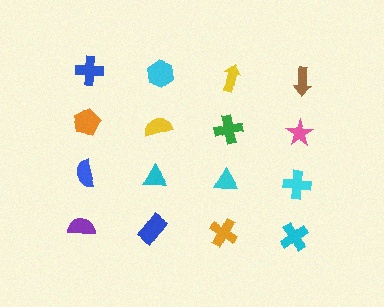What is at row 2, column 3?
A green cross.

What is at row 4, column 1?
A purple semicircle.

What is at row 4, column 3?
An orange cross.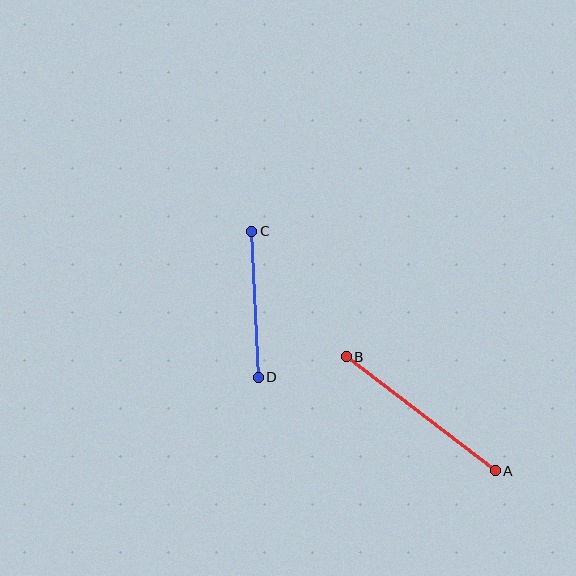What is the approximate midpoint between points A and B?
The midpoint is at approximately (421, 414) pixels.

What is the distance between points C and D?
The distance is approximately 146 pixels.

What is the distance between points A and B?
The distance is approximately 188 pixels.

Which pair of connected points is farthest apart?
Points A and B are farthest apart.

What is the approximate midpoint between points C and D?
The midpoint is at approximately (255, 304) pixels.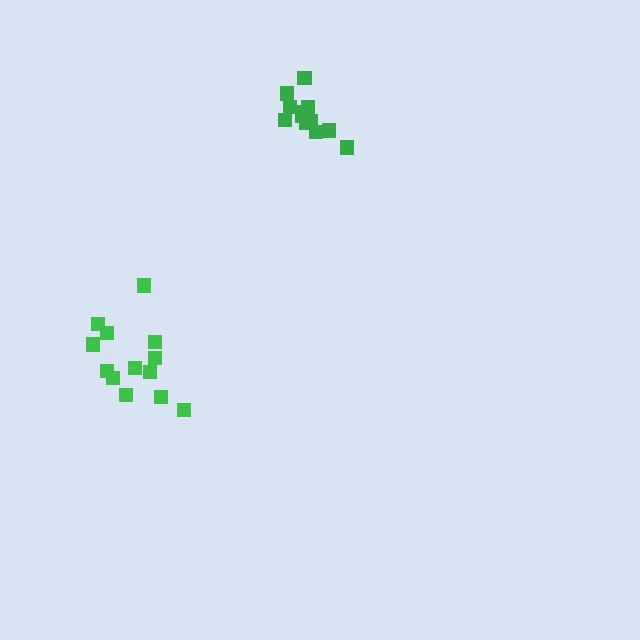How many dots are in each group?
Group 1: 13 dots, Group 2: 12 dots (25 total).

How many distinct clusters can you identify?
There are 2 distinct clusters.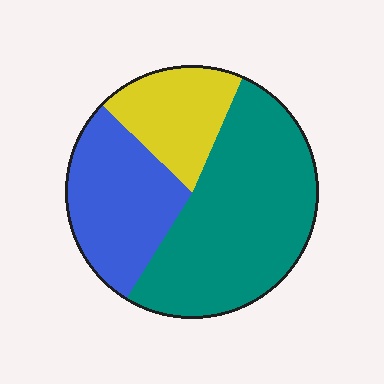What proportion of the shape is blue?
Blue takes up about one quarter (1/4) of the shape.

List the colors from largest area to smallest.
From largest to smallest: teal, blue, yellow.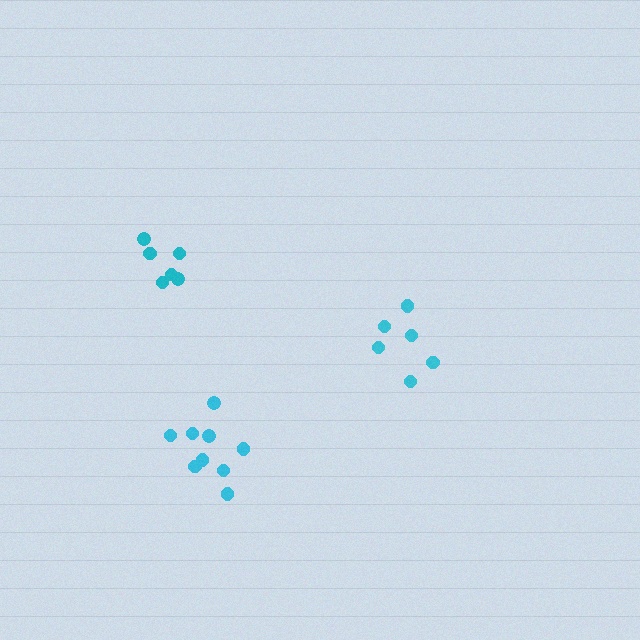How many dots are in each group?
Group 1: 6 dots, Group 2: 6 dots, Group 3: 9 dots (21 total).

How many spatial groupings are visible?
There are 3 spatial groupings.